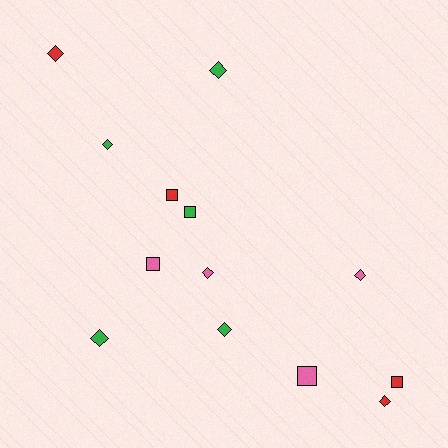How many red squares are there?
There are 2 red squares.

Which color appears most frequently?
Green, with 5 objects.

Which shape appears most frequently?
Diamond, with 8 objects.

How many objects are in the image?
There are 13 objects.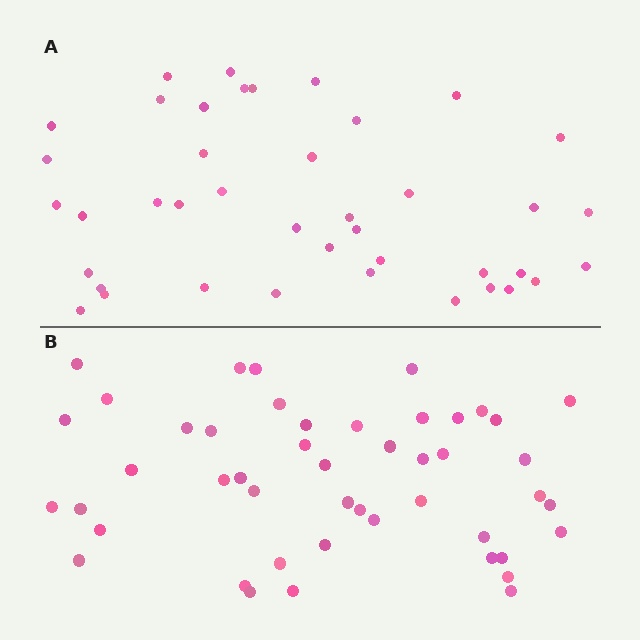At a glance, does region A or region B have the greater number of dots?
Region B (the bottom region) has more dots.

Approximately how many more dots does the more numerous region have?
Region B has about 6 more dots than region A.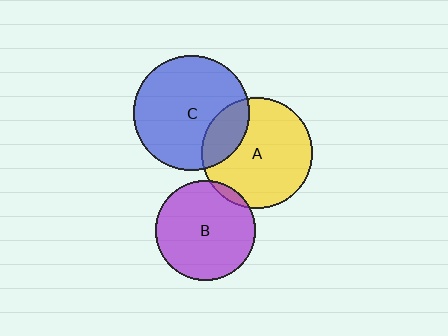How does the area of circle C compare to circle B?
Approximately 1.3 times.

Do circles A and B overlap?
Yes.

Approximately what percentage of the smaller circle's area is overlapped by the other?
Approximately 5%.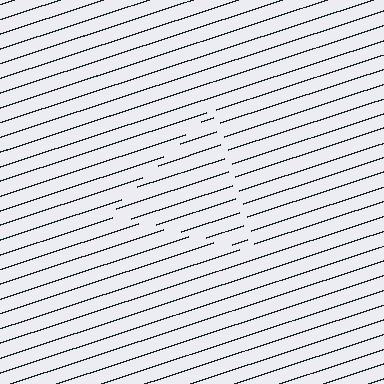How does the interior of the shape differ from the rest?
The interior of the shape contains the same grating, shifted by half a period — the contour is defined by the phase discontinuity where line-ends from the inner and outer gratings abut.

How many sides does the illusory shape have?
3 sides — the line-ends trace a triangle.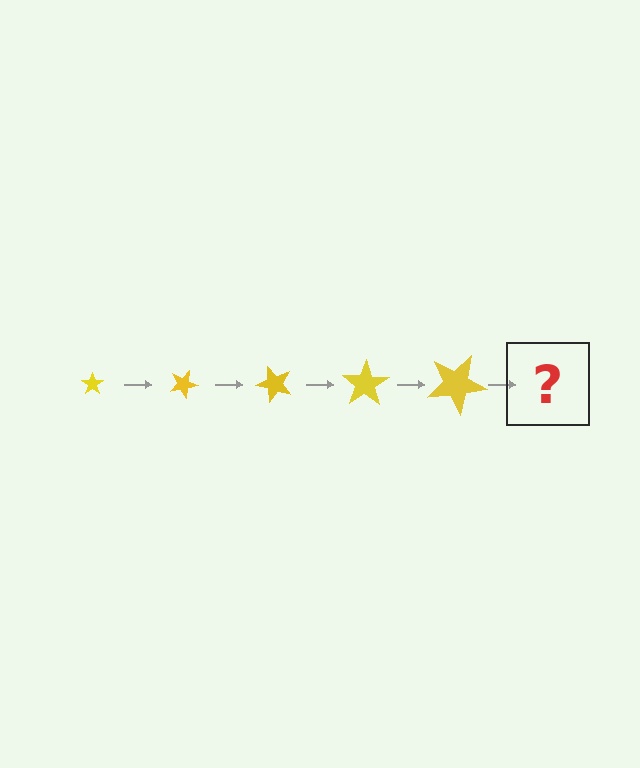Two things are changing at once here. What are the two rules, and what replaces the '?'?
The two rules are that the star grows larger each step and it rotates 25 degrees each step. The '?' should be a star, larger than the previous one and rotated 125 degrees from the start.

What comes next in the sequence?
The next element should be a star, larger than the previous one and rotated 125 degrees from the start.